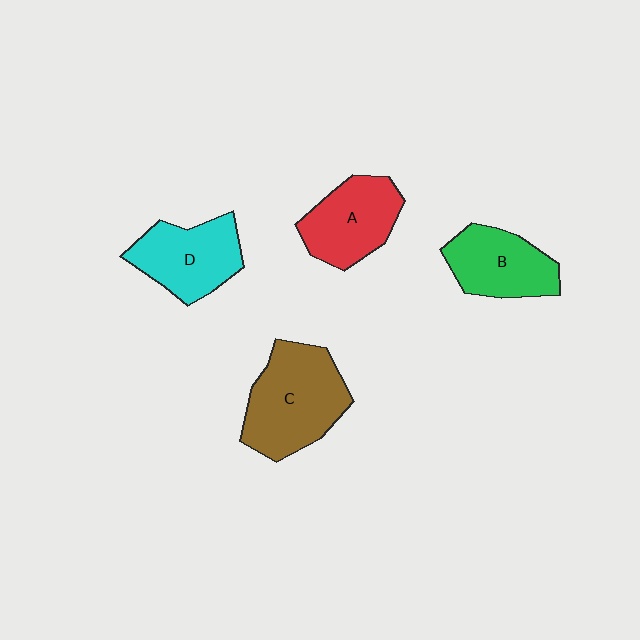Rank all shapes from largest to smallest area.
From largest to smallest: C (brown), D (cyan), A (red), B (green).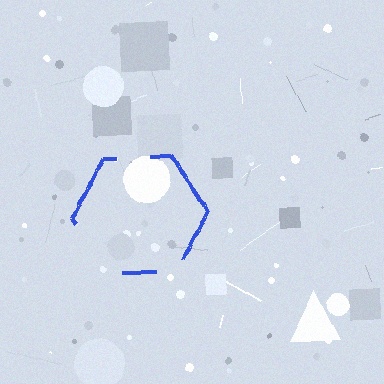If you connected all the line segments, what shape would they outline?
They would outline a hexagon.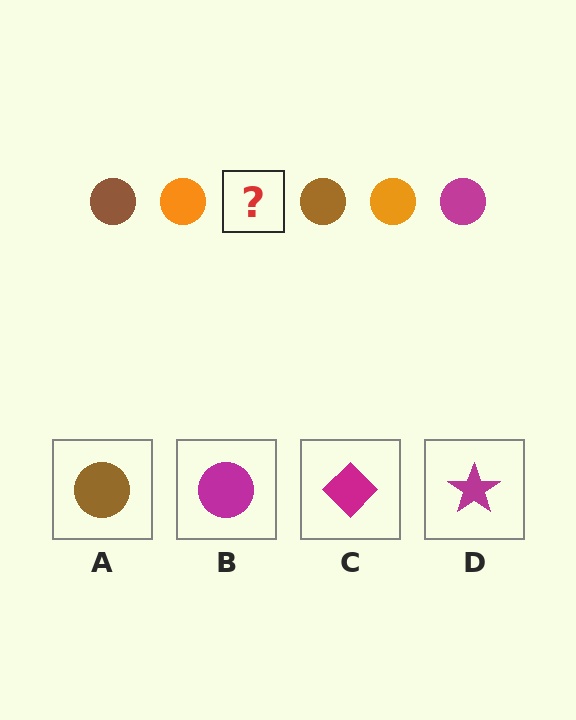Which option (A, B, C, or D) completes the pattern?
B.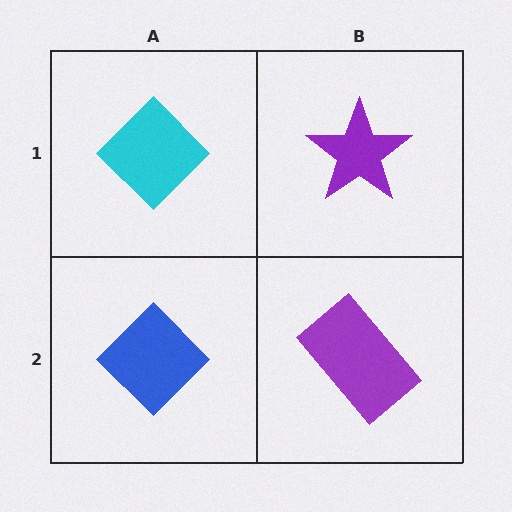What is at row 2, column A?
A blue diamond.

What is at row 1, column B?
A purple star.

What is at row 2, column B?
A purple rectangle.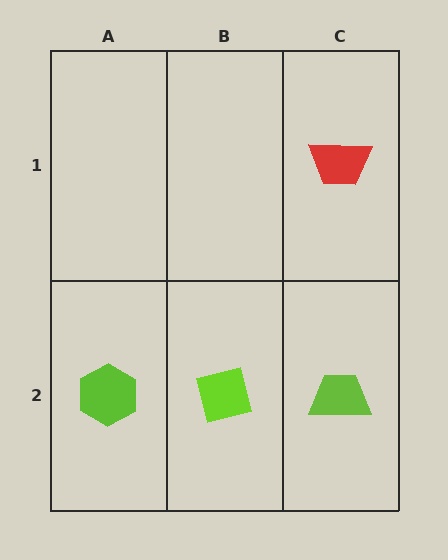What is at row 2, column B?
A lime square.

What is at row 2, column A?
A lime hexagon.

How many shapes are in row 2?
3 shapes.